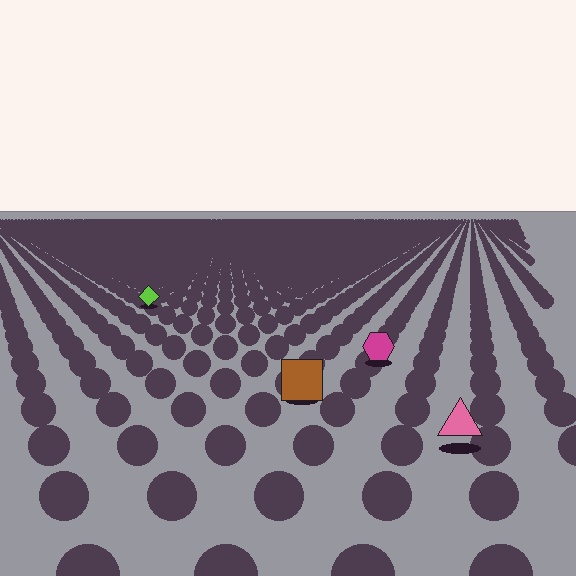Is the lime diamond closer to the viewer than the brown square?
No. The brown square is closer — you can tell from the texture gradient: the ground texture is coarser near it.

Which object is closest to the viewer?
The pink triangle is closest. The texture marks near it are larger and more spread out.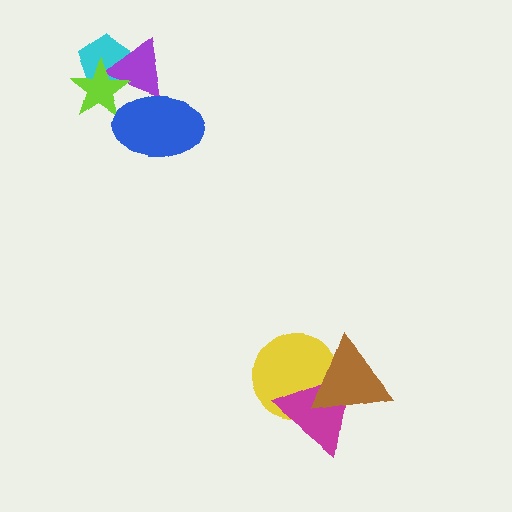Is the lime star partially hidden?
Yes, it is partially covered by another shape.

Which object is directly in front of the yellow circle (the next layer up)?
The magenta triangle is directly in front of the yellow circle.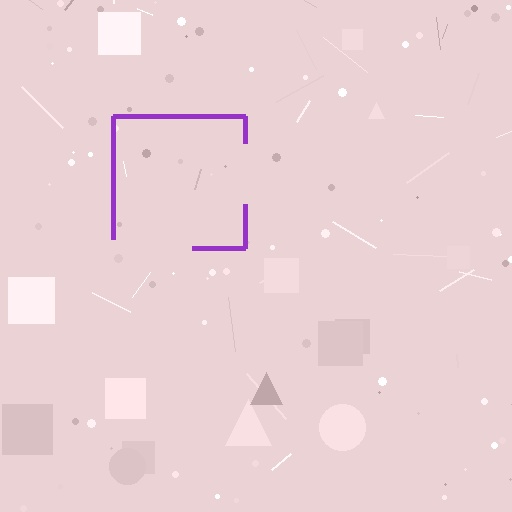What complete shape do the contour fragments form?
The contour fragments form a square.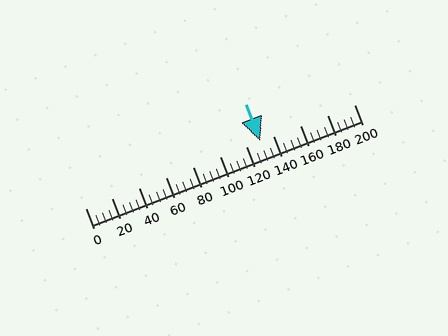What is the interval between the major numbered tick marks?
The major tick marks are spaced 20 units apart.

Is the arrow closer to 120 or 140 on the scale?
The arrow is closer to 140.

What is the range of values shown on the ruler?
The ruler shows values from 0 to 200.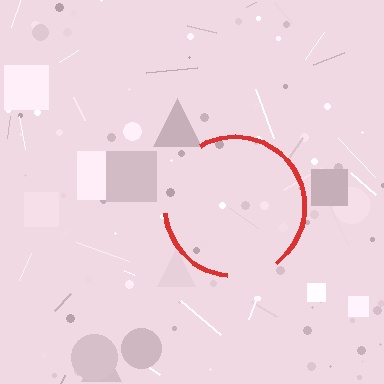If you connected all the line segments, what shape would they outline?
They would outline a circle.